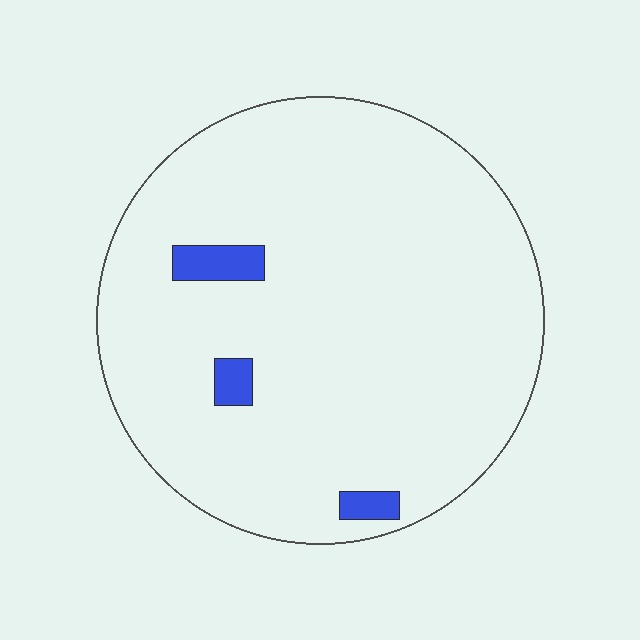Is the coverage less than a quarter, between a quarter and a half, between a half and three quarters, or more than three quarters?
Less than a quarter.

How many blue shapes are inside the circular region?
3.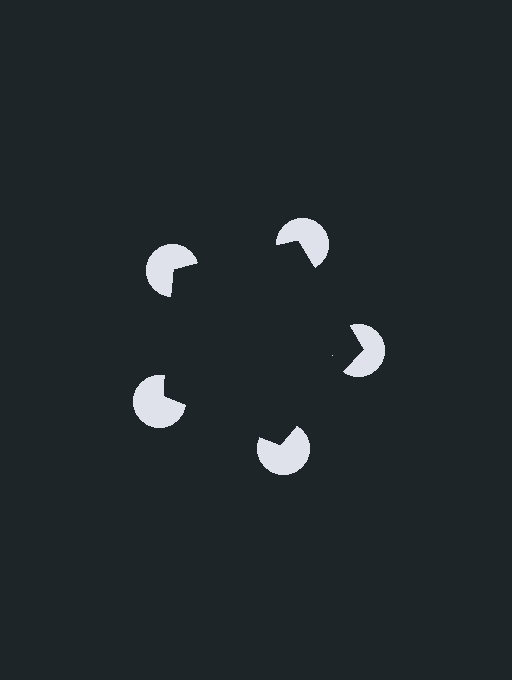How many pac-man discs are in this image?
There are 5 — one at each vertex of the illusory pentagon.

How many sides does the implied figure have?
5 sides.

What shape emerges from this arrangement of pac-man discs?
An illusory pentagon — its edges are inferred from the aligned wedge cuts in the pac-man discs, not physically drawn.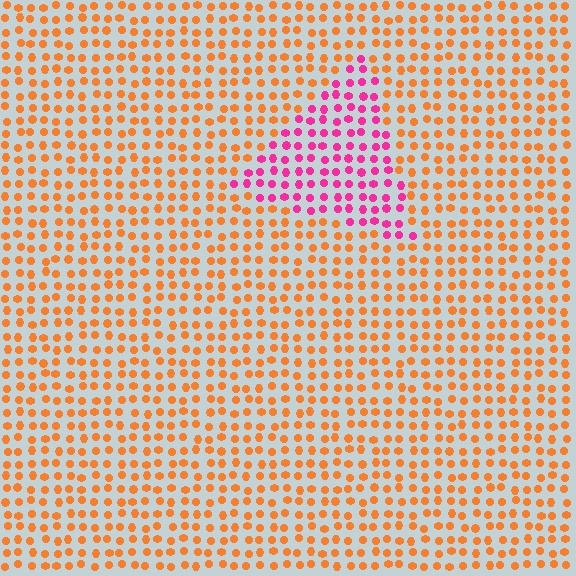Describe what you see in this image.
The image is filled with small orange elements in a uniform arrangement. A triangle-shaped region is visible where the elements are tinted to a slightly different hue, forming a subtle color boundary.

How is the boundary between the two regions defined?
The boundary is defined purely by a slight shift in hue (about 59 degrees). Spacing, size, and orientation are identical on both sides.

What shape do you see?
I see a triangle.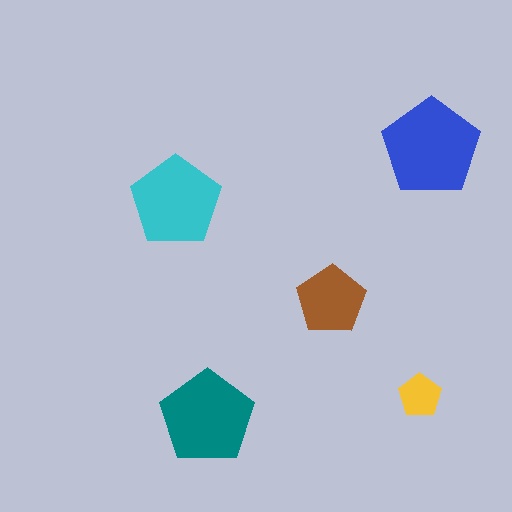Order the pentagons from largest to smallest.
the blue one, the teal one, the cyan one, the brown one, the yellow one.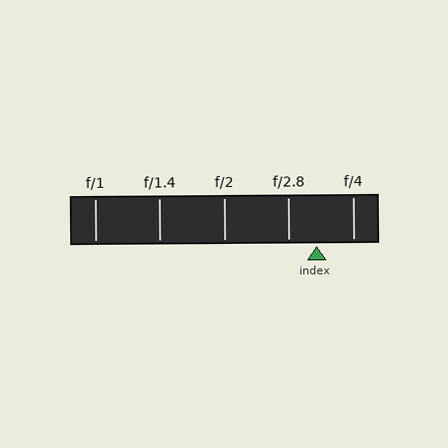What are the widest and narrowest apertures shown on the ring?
The widest aperture shown is f/1 and the narrowest is f/4.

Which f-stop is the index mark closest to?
The index mark is closest to f/2.8.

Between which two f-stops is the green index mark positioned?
The index mark is between f/2.8 and f/4.